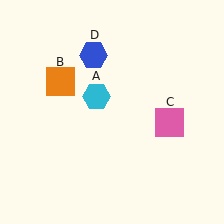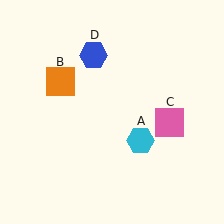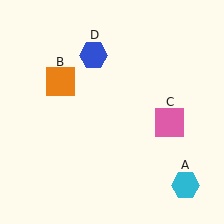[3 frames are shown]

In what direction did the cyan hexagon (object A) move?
The cyan hexagon (object A) moved down and to the right.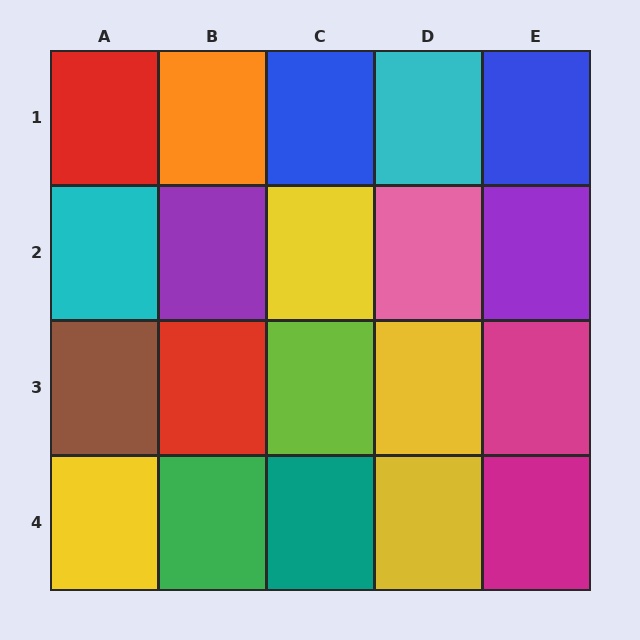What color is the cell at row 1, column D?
Cyan.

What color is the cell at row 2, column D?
Pink.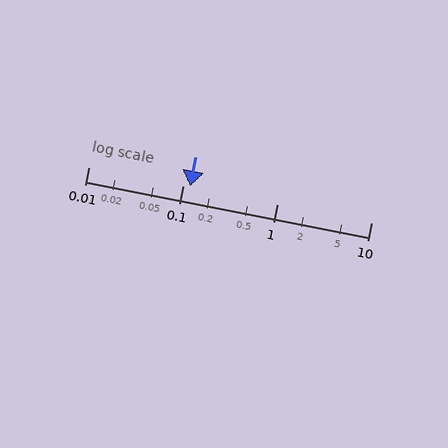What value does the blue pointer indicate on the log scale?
The pointer indicates approximately 0.12.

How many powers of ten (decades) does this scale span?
The scale spans 3 decades, from 0.01 to 10.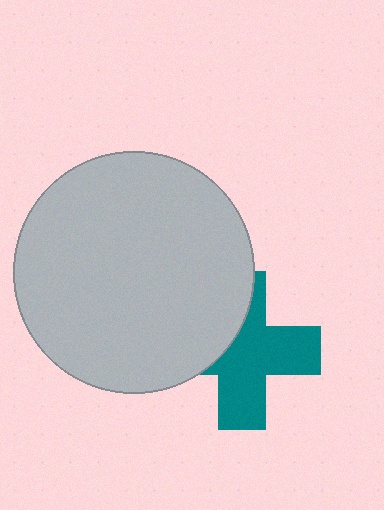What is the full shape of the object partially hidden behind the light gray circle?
The partially hidden object is a teal cross.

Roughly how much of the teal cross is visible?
About half of it is visible (roughly 62%).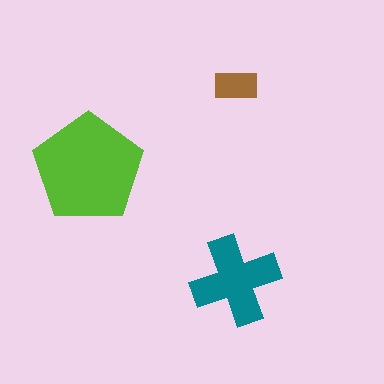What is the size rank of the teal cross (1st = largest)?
2nd.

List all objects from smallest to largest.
The brown rectangle, the teal cross, the lime pentagon.